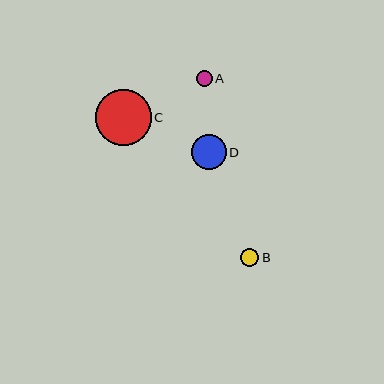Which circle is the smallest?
Circle A is the smallest with a size of approximately 16 pixels.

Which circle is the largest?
Circle C is the largest with a size of approximately 56 pixels.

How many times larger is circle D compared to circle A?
Circle D is approximately 2.2 times the size of circle A.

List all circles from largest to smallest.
From largest to smallest: C, D, B, A.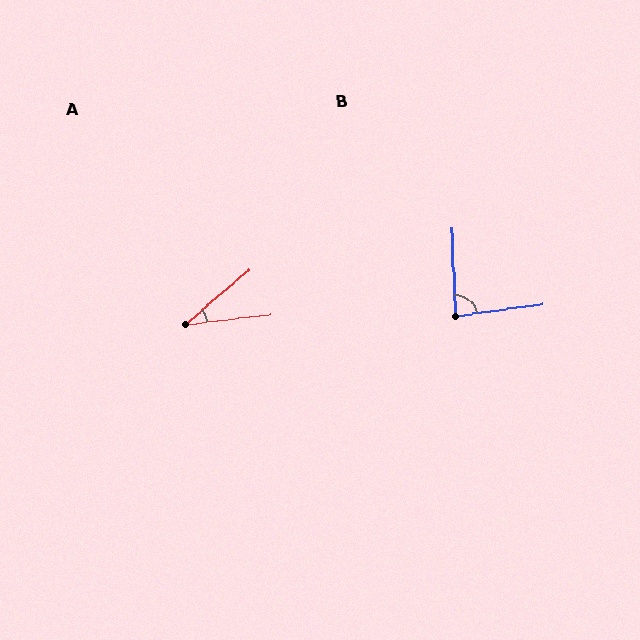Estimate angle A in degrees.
Approximately 34 degrees.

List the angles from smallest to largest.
A (34°), B (84°).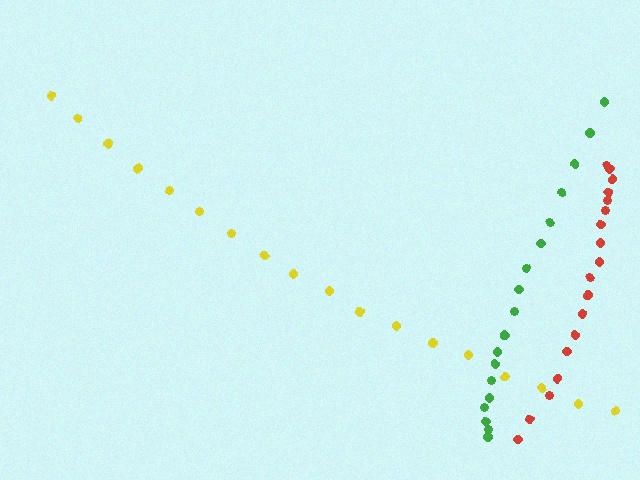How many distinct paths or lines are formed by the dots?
There are 3 distinct paths.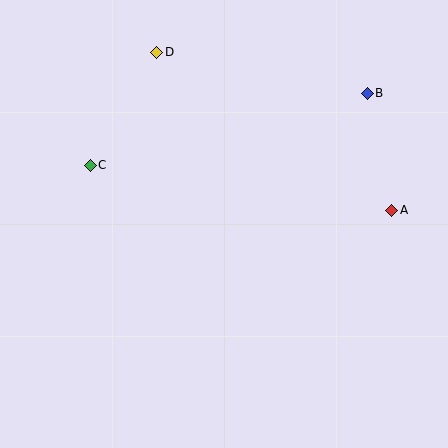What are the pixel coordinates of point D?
Point D is at (157, 52).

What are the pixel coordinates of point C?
Point C is at (90, 165).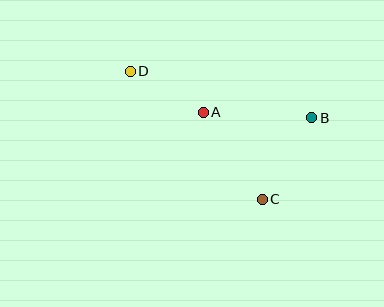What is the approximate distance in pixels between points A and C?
The distance between A and C is approximately 105 pixels.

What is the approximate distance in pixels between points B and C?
The distance between B and C is approximately 96 pixels.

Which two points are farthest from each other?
Points B and D are farthest from each other.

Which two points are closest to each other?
Points A and D are closest to each other.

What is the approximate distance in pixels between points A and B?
The distance between A and B is approximately 108 pixels.